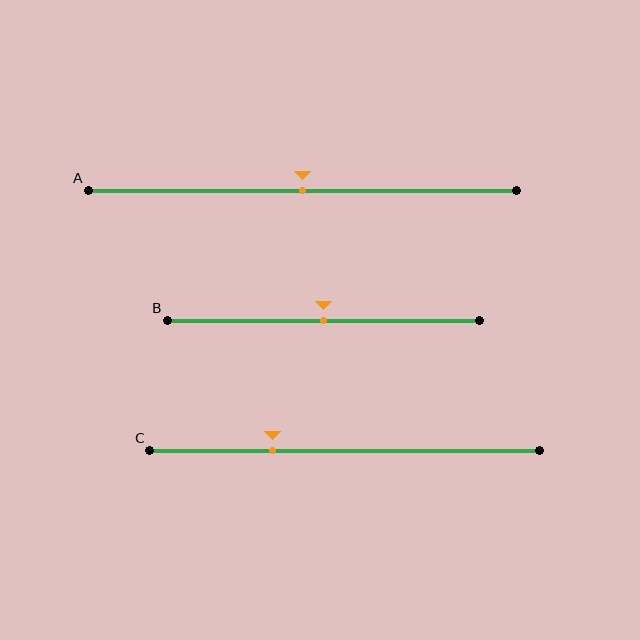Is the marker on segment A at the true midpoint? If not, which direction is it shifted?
Yes, the marker on segment A is at the true midpoint.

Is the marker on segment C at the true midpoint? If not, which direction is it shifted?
No, the marker on segment C is shifted to the left by about 18% of the segment length.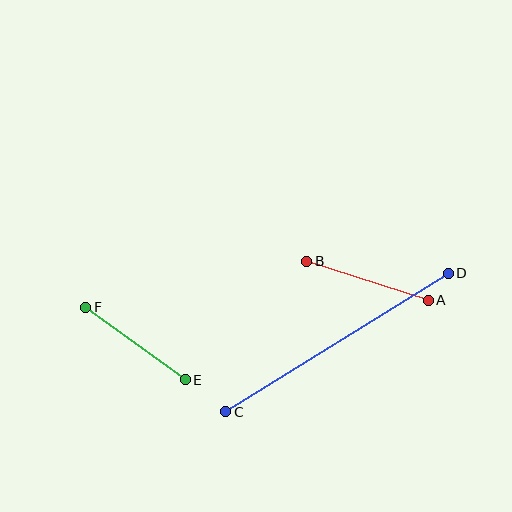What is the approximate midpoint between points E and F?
The midpoint is at approximately (135, 344) pixels.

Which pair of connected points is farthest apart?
Points C and D are farthest apart.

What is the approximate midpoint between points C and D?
The midpoint is at approximately (337, 343) pixels.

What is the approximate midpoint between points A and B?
The midpoint is at approximately (367, 281) pixels.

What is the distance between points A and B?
The distance is approximately 127 pixels.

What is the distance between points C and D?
The distance is approximately 262 pixels.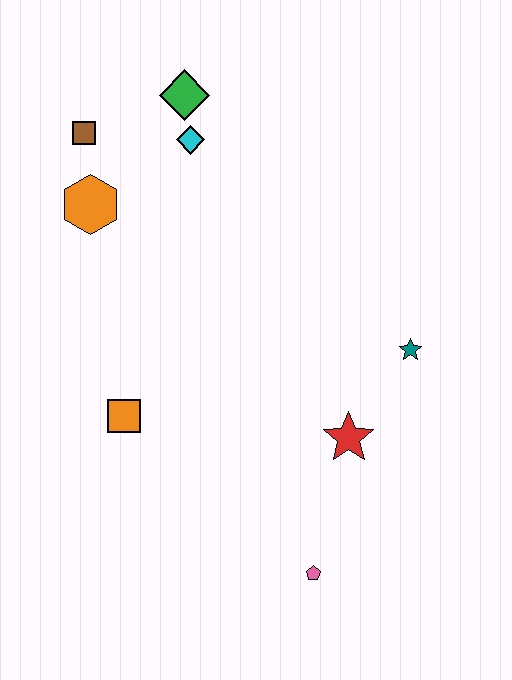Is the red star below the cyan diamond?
Yes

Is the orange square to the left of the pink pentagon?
Yes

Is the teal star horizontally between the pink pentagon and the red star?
No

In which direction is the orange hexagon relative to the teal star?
The orange hexagon is to the left of the teal star.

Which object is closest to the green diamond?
The cyan diamond is closest to the green diamond.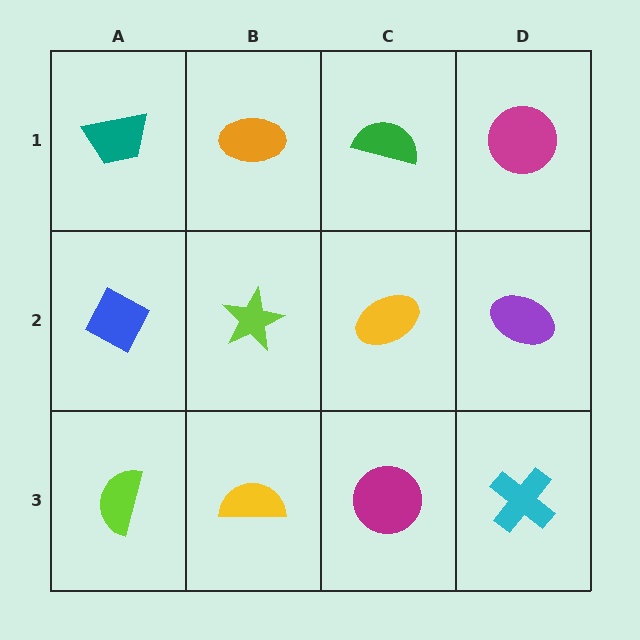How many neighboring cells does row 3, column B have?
3.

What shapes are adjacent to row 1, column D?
A purple ellipse (row 2, column D), a green semicircle (row 1, column C).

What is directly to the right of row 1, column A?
An orange ellipse.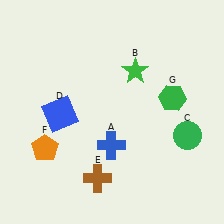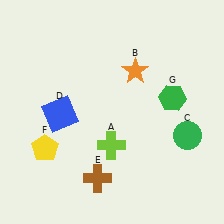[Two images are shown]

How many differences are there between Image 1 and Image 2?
There are 3 differences between the two images.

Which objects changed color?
A changed from blue to lime. B changed from green to orange. F changed from orange to yellow.